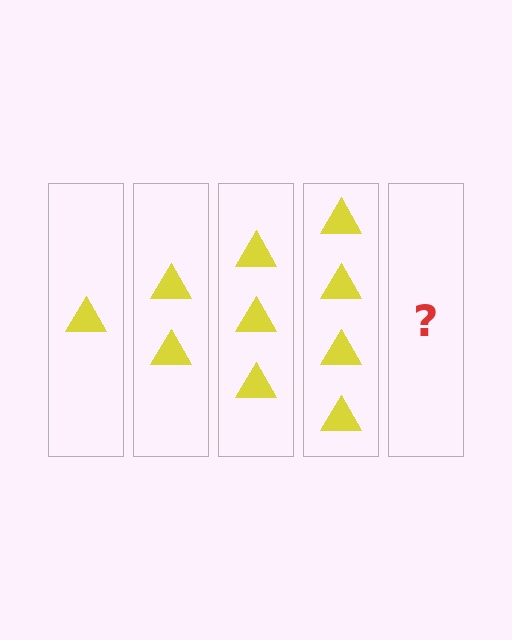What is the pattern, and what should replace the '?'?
The pattern is that each step adds one more triangle. The '?' should be 5 triangles.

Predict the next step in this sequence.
The next step is 5 triangles.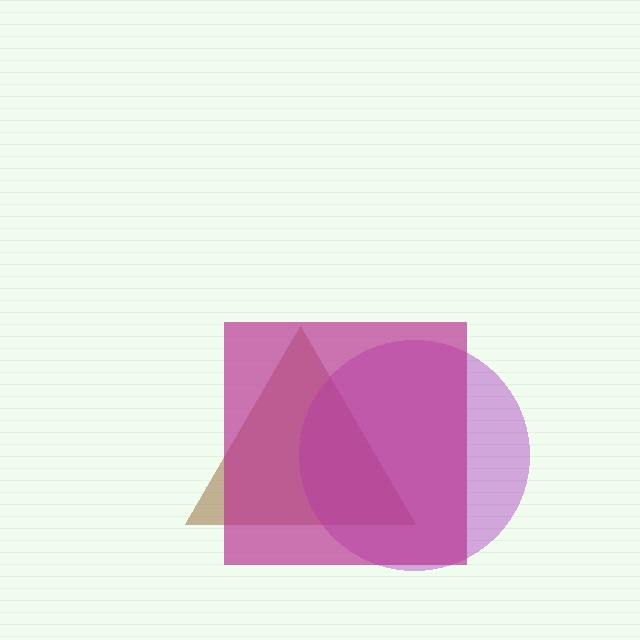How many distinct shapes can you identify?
There are 3 distinct shapes: a brown triangle, a purple circle, a magenta square.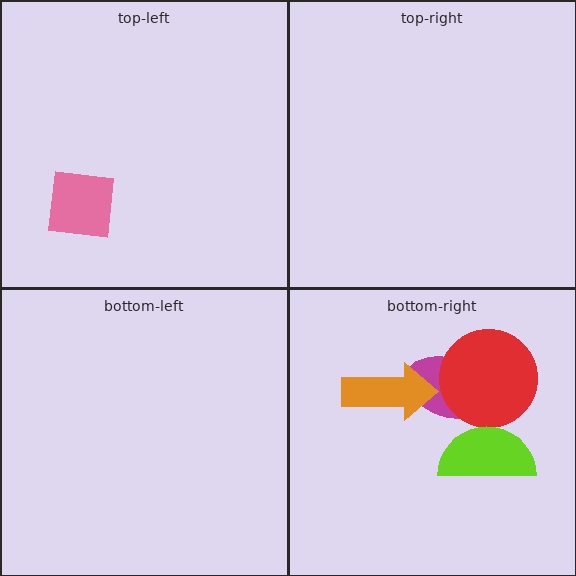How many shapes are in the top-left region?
1.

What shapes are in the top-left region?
The pink square.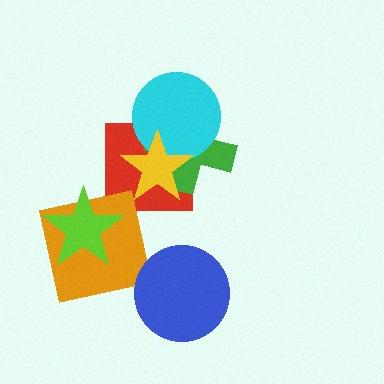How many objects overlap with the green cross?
3 objects overlap with the green cross.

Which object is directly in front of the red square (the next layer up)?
The green cross is directly in front of the red square.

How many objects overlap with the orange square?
1 object overlaps with the orange square.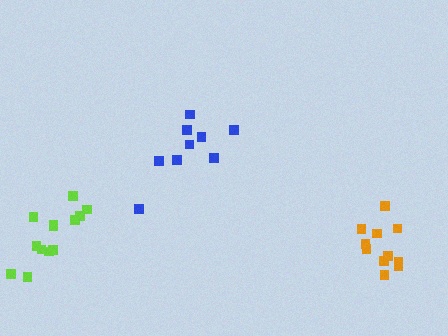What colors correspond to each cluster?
The clusters are colored: lime, orange, blue.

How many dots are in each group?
Group 1: 13 dots, Group 2: 11 dots, Group 3: 9 dots (33 total).